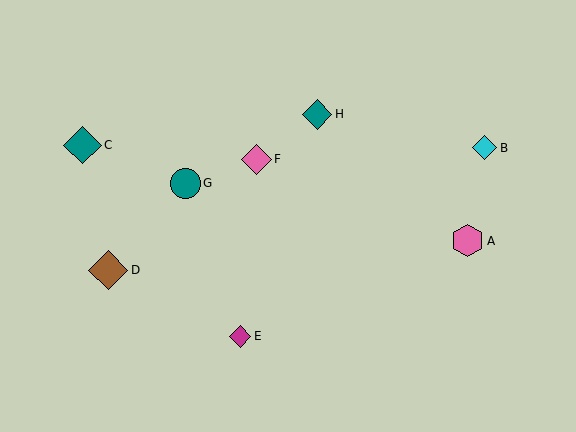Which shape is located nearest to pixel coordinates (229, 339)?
The magenta diamond (labeled E) at (240, 336) is nearest to that location.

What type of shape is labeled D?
Shape D is a brown diamond.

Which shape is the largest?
The brown diamond (labeled D) is the largest.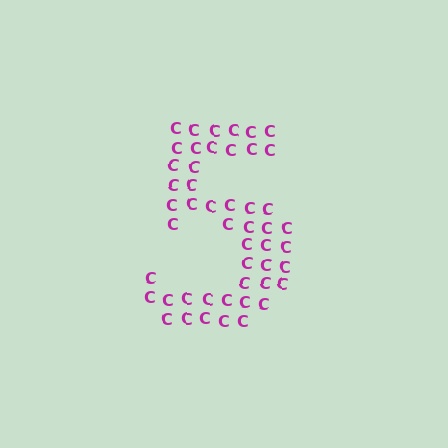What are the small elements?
The small elements are letter C's.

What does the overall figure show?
The overall figure shows the digit 5.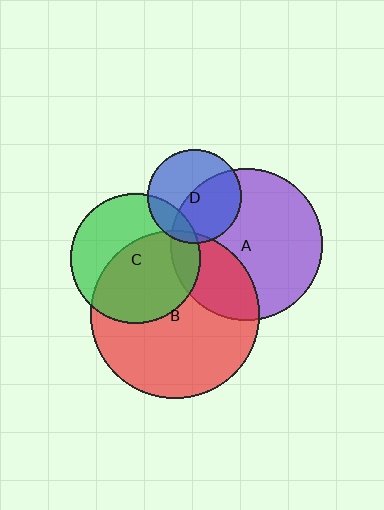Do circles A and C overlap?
Yes.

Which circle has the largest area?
Circle B (red).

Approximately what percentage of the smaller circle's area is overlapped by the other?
Approximately 15%.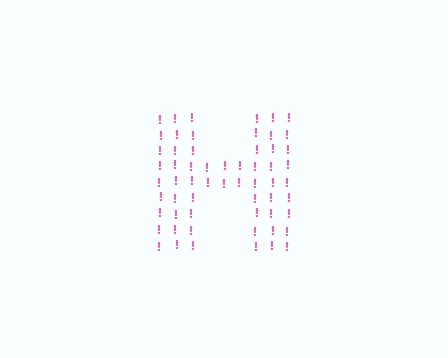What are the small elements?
The small elements are exclamation marks.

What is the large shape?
The large shape is the letter H.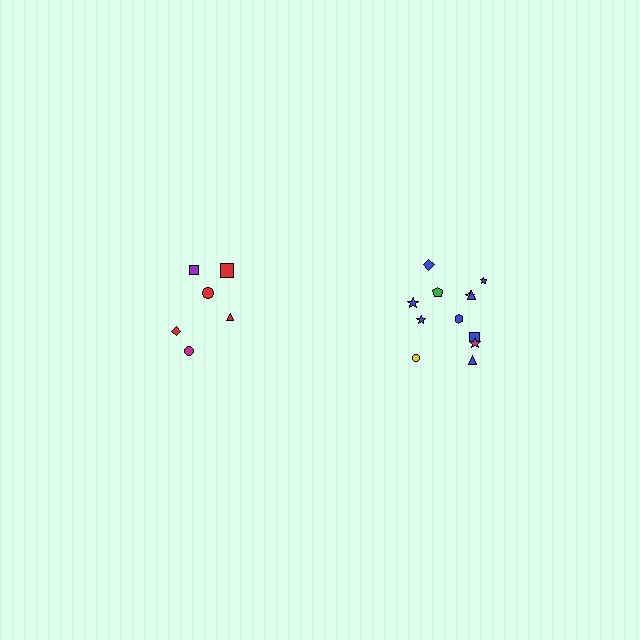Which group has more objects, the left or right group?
The right group.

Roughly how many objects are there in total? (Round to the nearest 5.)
Roughly 20 objects in total.